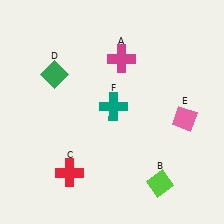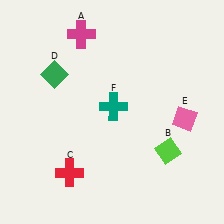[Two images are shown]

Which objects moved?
The objects that moved are: the magenta cross (A), the lime diamond (B).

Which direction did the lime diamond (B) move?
The lime diamond (B) moved up.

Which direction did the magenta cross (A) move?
The magenta cross (A) moved left.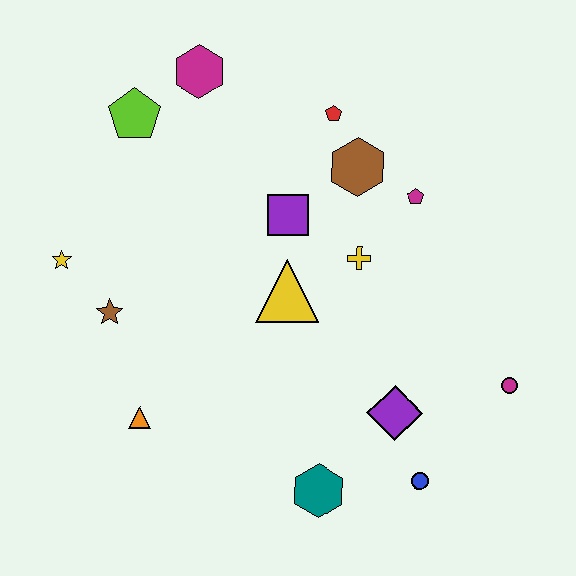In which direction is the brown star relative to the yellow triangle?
The brown star is to the left of the yellow triangle.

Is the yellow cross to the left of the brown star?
No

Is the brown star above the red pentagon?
No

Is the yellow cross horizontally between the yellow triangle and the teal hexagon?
No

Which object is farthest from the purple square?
The blue circle is farthest from the purple square.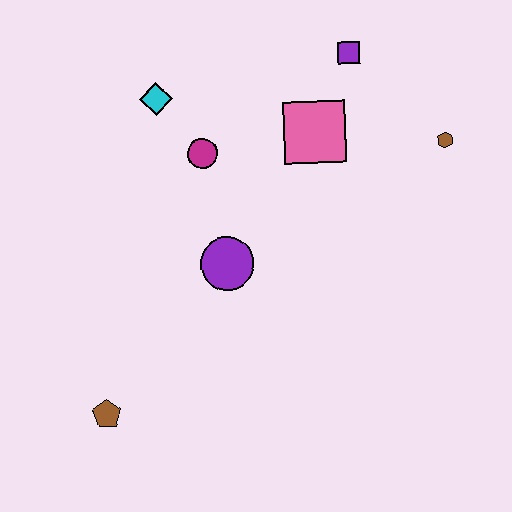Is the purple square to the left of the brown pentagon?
No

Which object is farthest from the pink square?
The brown pentagon is farthest from the pink square.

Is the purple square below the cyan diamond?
No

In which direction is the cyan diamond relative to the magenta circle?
The cyan diamond is above the magenta circle.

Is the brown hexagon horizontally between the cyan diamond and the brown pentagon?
No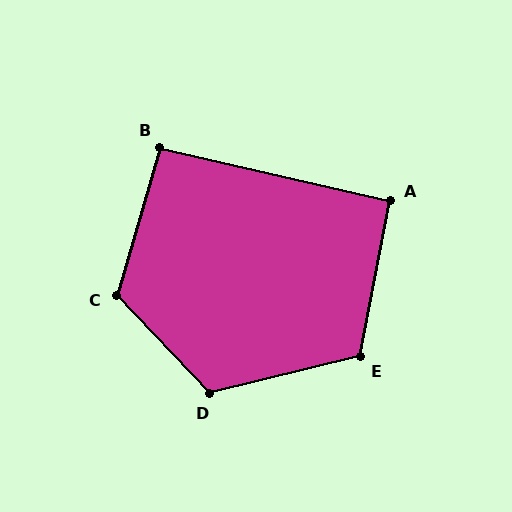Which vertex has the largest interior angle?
C, at approximately 120 degrees.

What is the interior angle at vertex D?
Approximately 120 degrees (obtuse).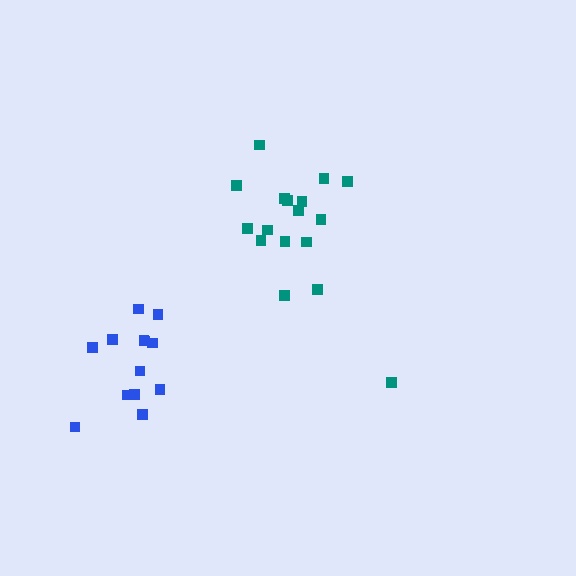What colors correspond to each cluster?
The clusters are colored: blue, teal.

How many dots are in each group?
Group 1: 14 dots, Group 2: 17 dots (31 total).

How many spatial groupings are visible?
There are 2 spatial groupings.